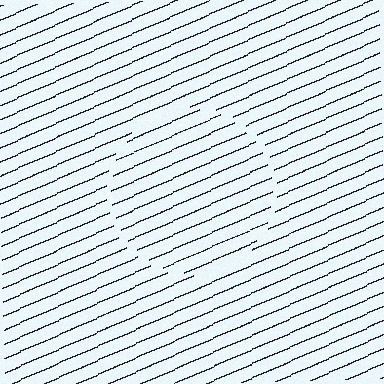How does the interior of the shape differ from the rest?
The interior of the shape contains the same grating, shifted by half a period — the contour is defined by the phase discontinuity where line-ends from the inner and outer gratings abut.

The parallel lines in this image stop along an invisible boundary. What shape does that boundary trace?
An illusory circle. The interior of the shape contains the same grating, shifted by half a period — the contour is defined by the phase discontinuity where line-ends from the inner and outer gratings abut.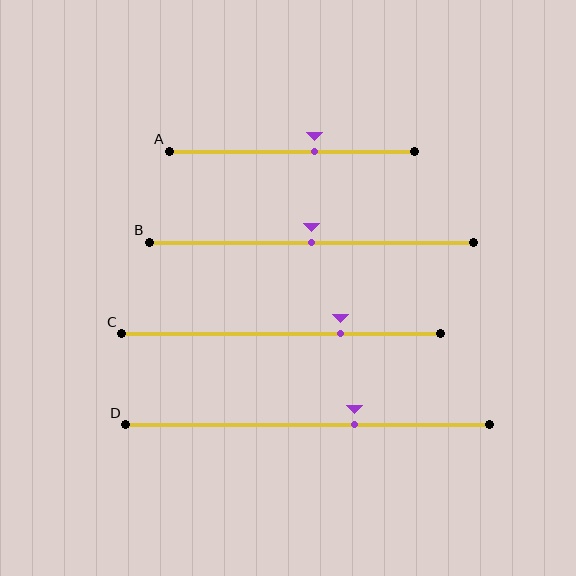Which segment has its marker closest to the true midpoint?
Segment B has its marker closest to the true midpoint.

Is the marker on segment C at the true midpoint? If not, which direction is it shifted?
No, the marker on segment C is shifted to the right by about 19% of the segment length.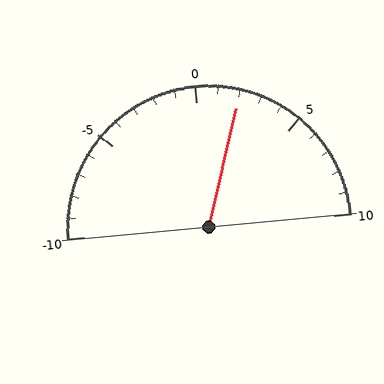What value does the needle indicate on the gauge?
The needle indicates approximately 2.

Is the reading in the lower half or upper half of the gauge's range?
The reading is in the upper half of the range (-10 to 10).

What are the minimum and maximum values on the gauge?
The gauge ranges from -10 to 10.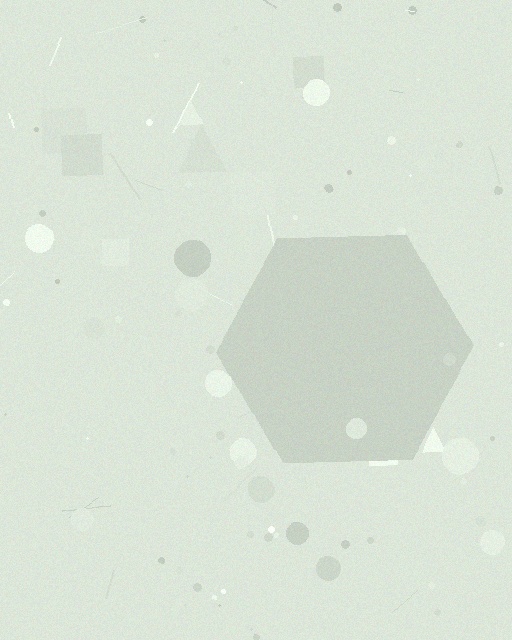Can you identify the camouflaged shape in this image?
The camouflaged shape is a hexagon.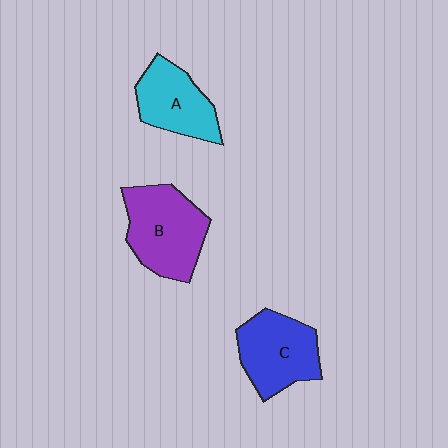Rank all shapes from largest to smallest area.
From largest to smallest: B (purple), C (blue), A (cyan).